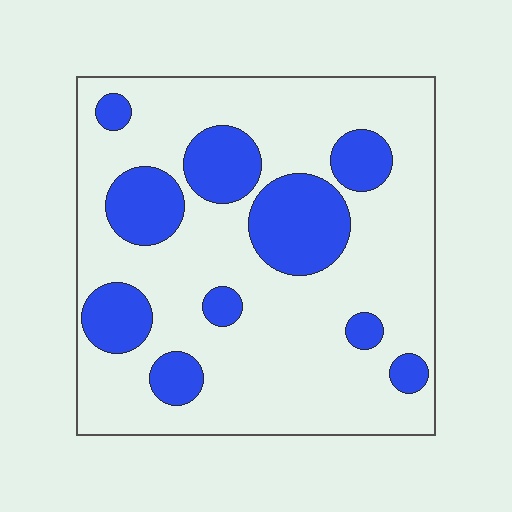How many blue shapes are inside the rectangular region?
10.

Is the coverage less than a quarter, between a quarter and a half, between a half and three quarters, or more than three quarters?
Between a quarter and a half.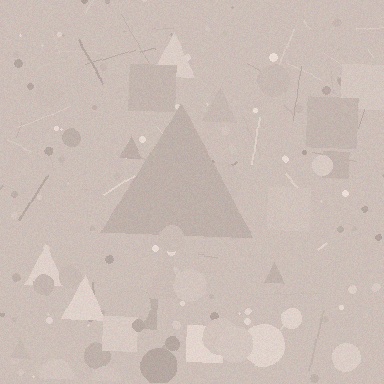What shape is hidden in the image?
A triangle is hidden in the image.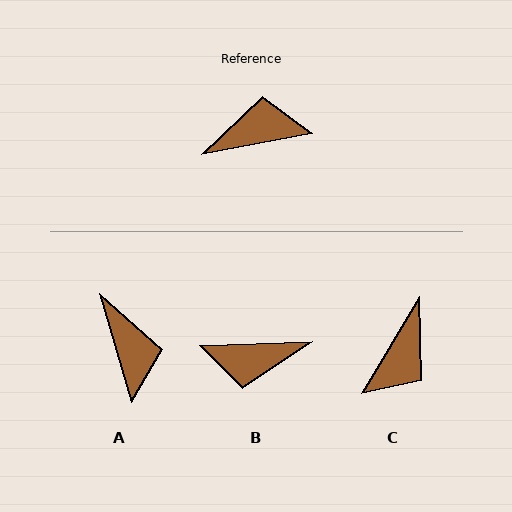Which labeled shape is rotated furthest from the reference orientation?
B, about 171 degrees away.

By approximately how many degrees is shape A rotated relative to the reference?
Approximately 85 degrees clockwise.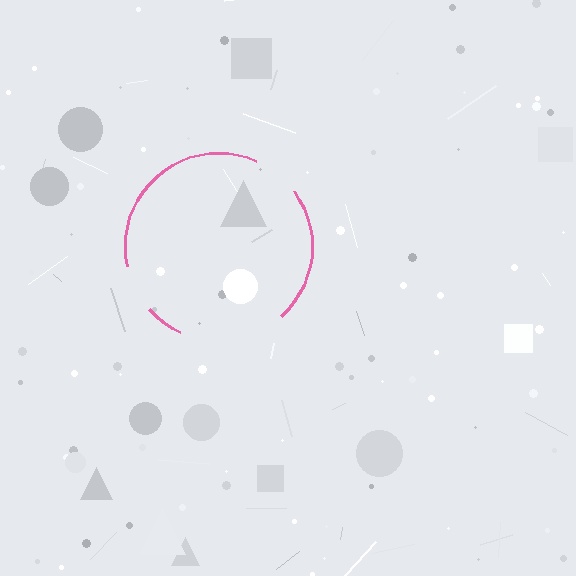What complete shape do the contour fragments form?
The contour fragments form a circle.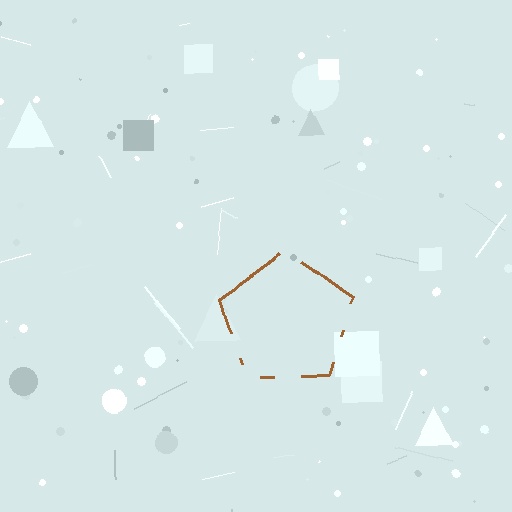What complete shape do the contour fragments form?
The contour fragments form a pentagon.